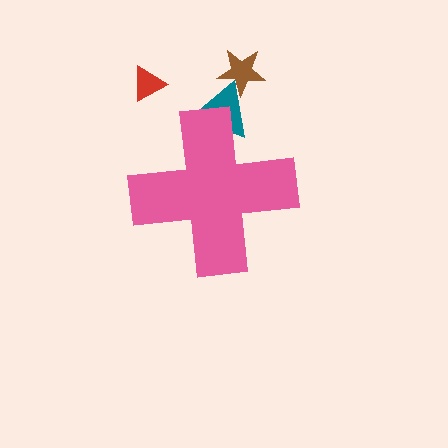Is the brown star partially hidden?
No, the brown star is fully visible.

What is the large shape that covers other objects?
A pink cross.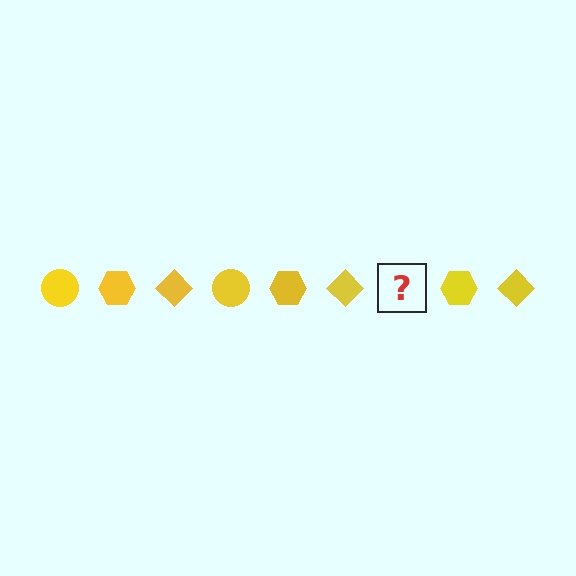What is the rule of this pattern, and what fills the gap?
The rule is that the pattern cycles through circle, hexagon, diamond shapes in yellow. The gap should be filled with a yellow circle.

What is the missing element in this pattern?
The missing element is a yellow circle.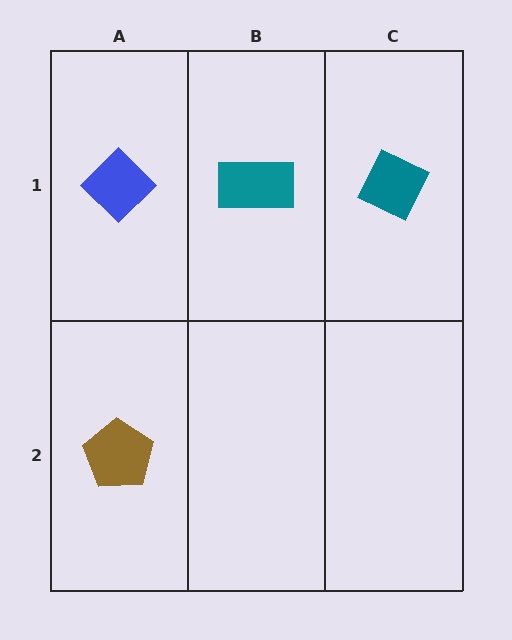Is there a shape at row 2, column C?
No, that cell is empty.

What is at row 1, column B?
A teal rectangle.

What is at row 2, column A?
A brown pentagon.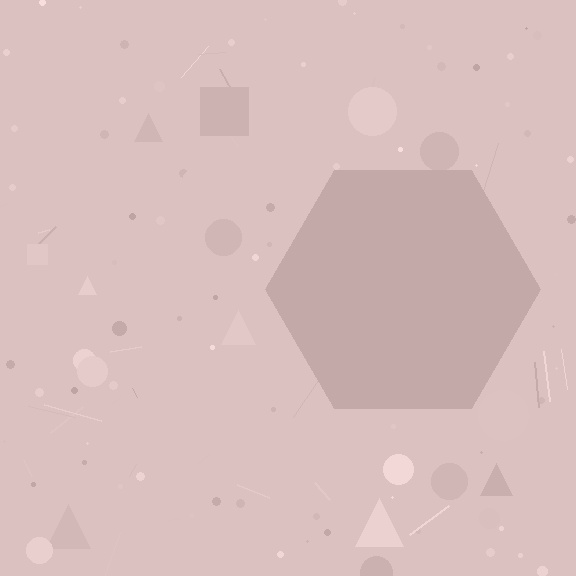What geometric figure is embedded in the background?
A hexagon is embedded in the background.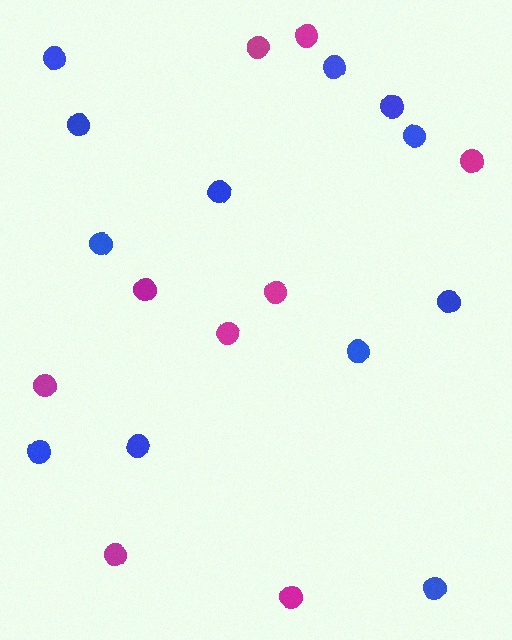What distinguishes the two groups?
There are 2 groups: one group of blue circles (12) and one group of magenta circles (9).